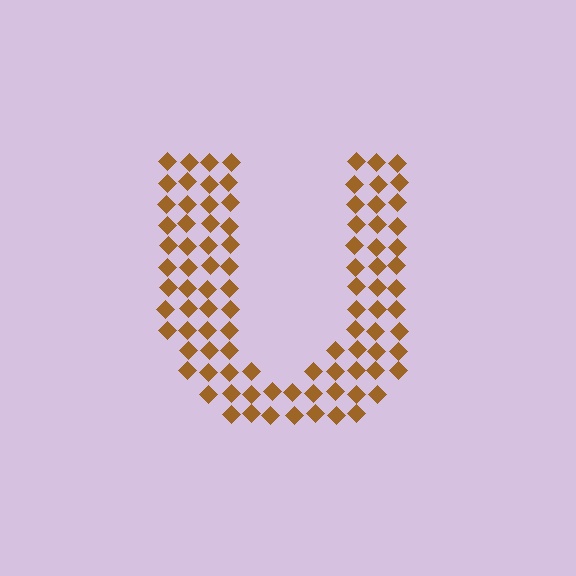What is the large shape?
The large shape is the letter U.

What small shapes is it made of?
It is made of small diamonds.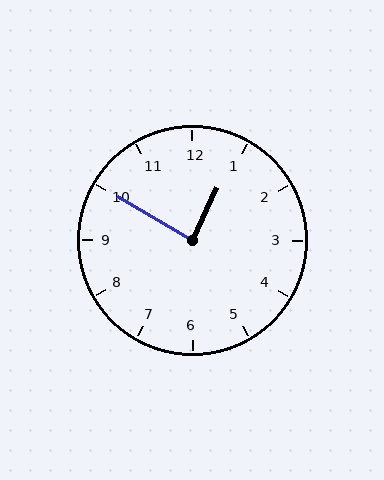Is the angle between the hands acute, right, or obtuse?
It is right.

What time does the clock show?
12:50.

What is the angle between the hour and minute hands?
Approximately 85 degrees.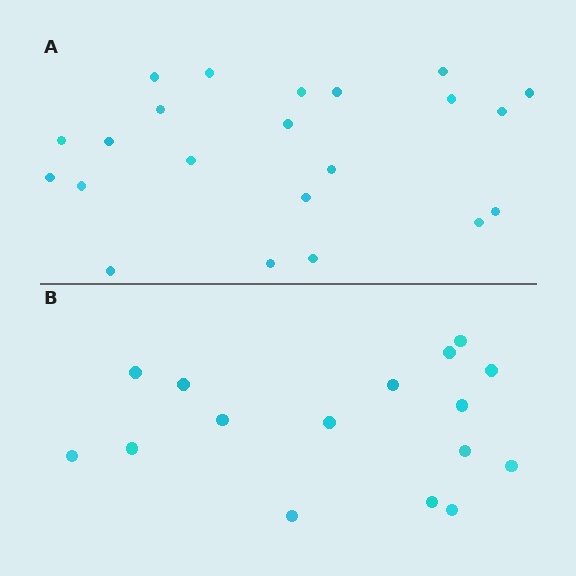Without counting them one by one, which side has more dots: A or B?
Region A (the top region) has more dots.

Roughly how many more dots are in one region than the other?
Region A has about 6 more dots than region B.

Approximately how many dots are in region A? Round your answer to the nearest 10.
About 20 dots. (The exact count is 22, which rounds to 20.)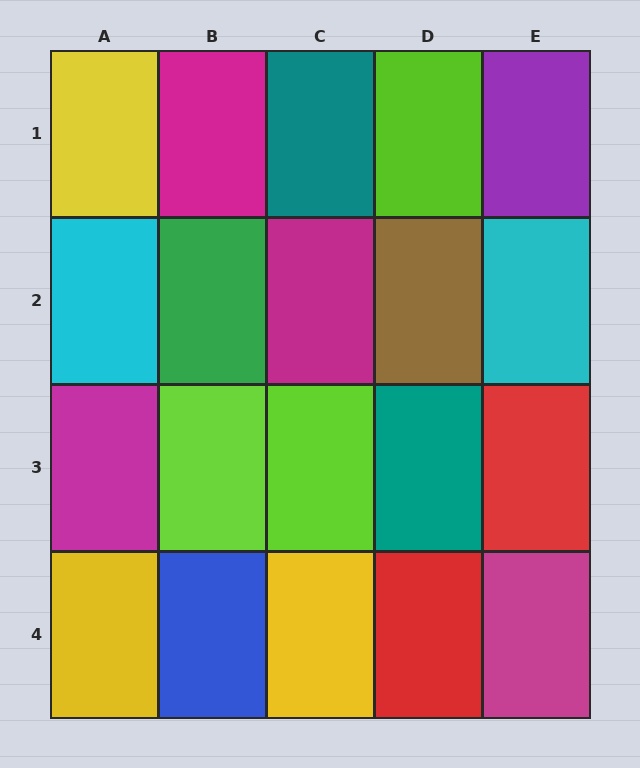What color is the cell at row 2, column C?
Magenta.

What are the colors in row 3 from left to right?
Magenta, lime, lime, teal, red.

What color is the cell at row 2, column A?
Cyan.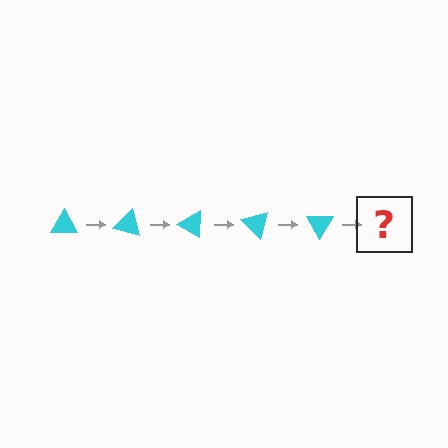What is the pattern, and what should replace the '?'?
The pattern is that the triangle rotates 15 degrees each step. The '?' should be a cyan triangle rotated 75 degrees.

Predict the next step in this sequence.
The next step is a cyan triangle rotated 75 degrees.